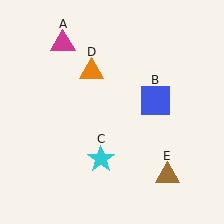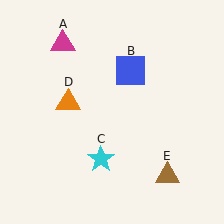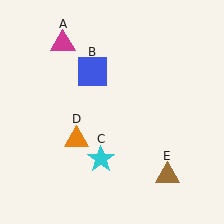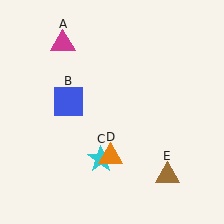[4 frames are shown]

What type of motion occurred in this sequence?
The blue square (object B), orange triangle (object D) rotated counterclockwise around the center of the scene.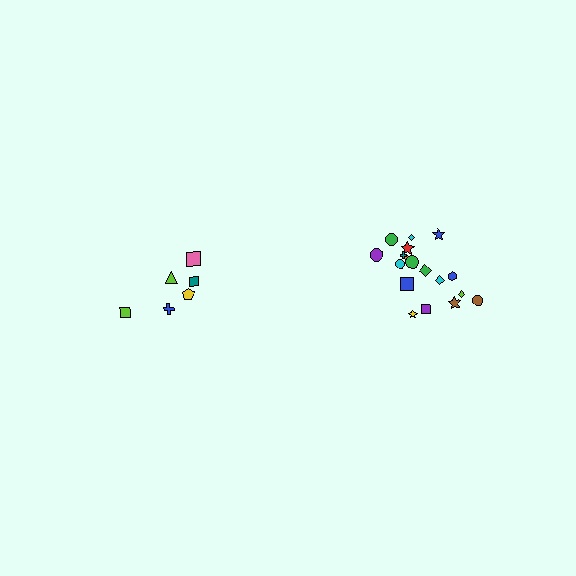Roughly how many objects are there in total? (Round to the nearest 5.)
Roughly 25 objects in total.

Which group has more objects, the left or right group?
The right group.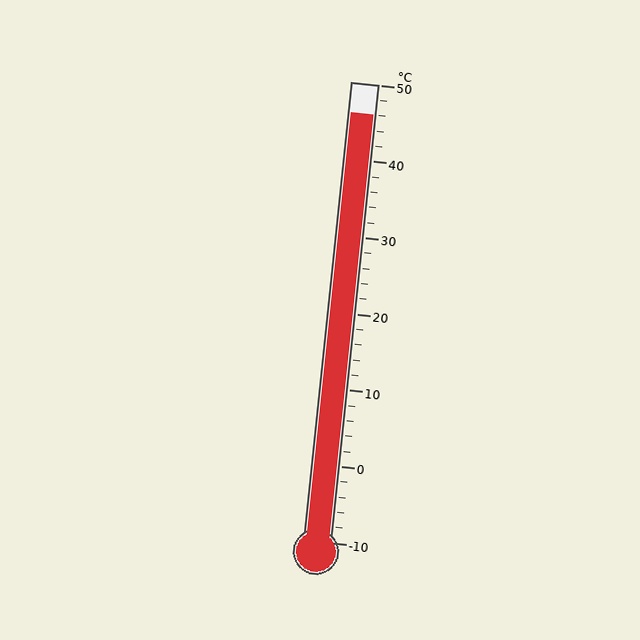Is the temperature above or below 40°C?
The temperature is above 40°C.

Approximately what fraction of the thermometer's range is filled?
The thermometer is filled to approximately 95% of its range.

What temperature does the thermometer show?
The thermometer shows approximately 46°C.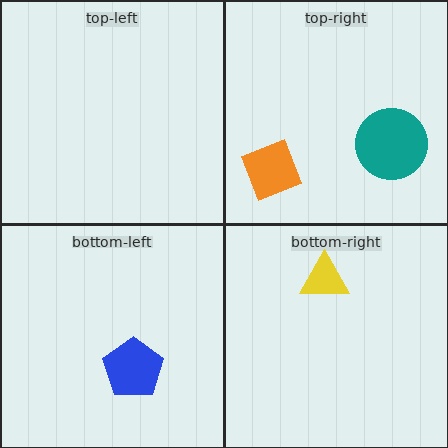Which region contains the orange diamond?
The top-right region.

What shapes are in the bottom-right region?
The yellow triangle.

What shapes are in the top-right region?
The orange diamond, the teal circle.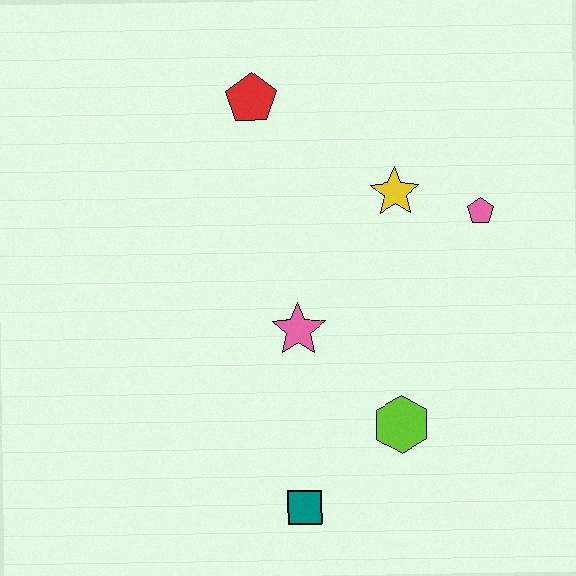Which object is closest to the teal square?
The lime hexagon is closest to the teal square.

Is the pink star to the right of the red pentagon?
Yes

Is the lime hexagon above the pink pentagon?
No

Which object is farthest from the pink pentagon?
The teal square is farthest from the pink pentagon.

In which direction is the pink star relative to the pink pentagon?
The pink star is to the left of the pink pentagon.